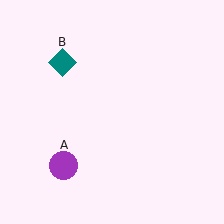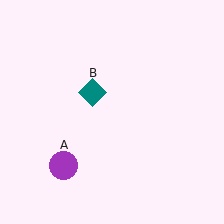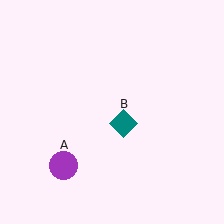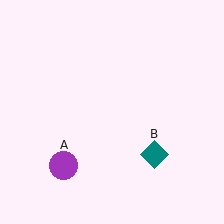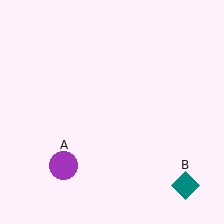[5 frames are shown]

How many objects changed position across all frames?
1 object changed position: teal diamond (object B).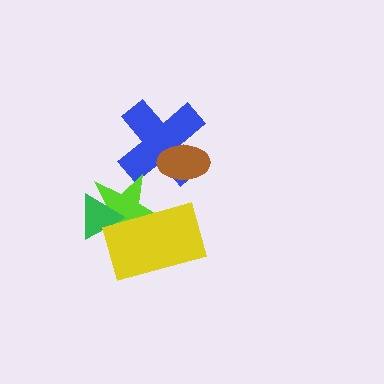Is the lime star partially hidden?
Yes, it is partially covered by another shape.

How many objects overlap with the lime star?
3 objects overlap with the lime star.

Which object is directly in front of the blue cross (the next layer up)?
The lime star is directly in front of the blue cross.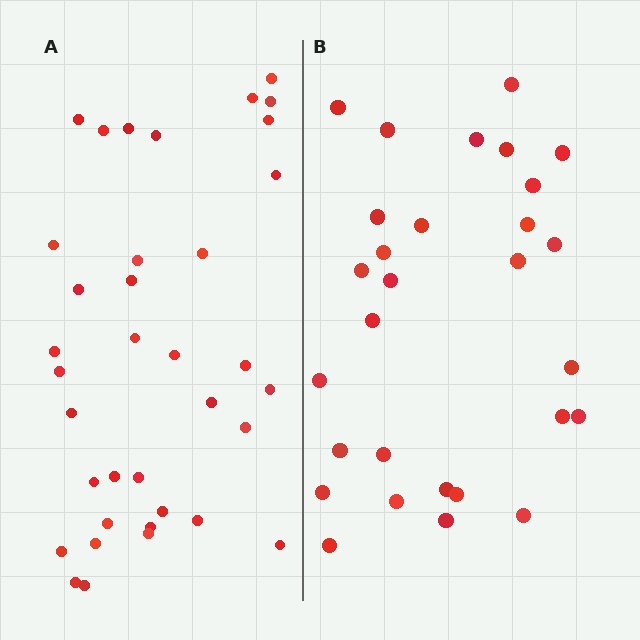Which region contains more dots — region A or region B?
Region A (the left region) has more dots.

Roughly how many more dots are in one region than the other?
Region A has roughly 8 or so more dots than region B.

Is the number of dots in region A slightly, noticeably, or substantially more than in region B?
Region A has only slightly more — the two regions are fairly close. The ratio is roughly 1.2 to 1.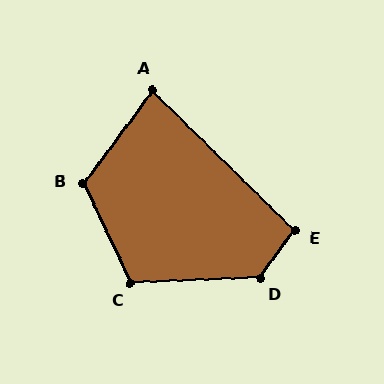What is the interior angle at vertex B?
Approximately 118 degrees (obtuse).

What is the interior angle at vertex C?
Approximately 114 degrees (obtuse).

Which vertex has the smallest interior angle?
A, at approximately 82 degrees.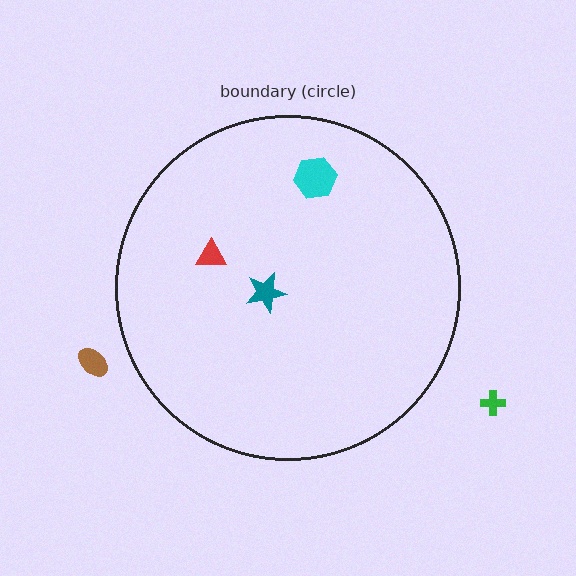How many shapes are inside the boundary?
3 inside, 2 outside.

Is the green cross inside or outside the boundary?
Outside.